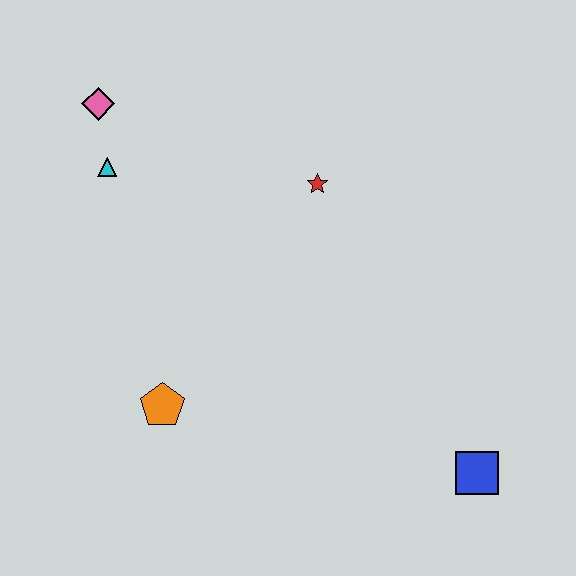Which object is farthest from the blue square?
The pink diamond is farthest from the blue square.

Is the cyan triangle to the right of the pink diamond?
Yes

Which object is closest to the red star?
The cyan triangle is closest to the red star.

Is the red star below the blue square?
No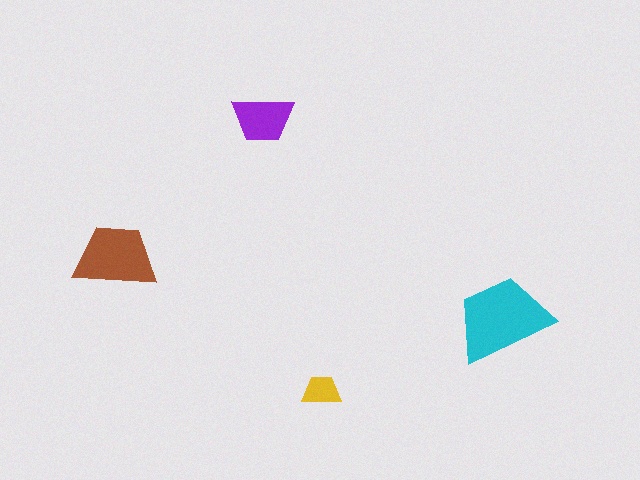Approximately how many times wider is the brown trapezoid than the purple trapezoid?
About 1.5 times wider.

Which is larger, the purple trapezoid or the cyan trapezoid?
The cyan one.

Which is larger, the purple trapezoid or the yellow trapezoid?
The purple one.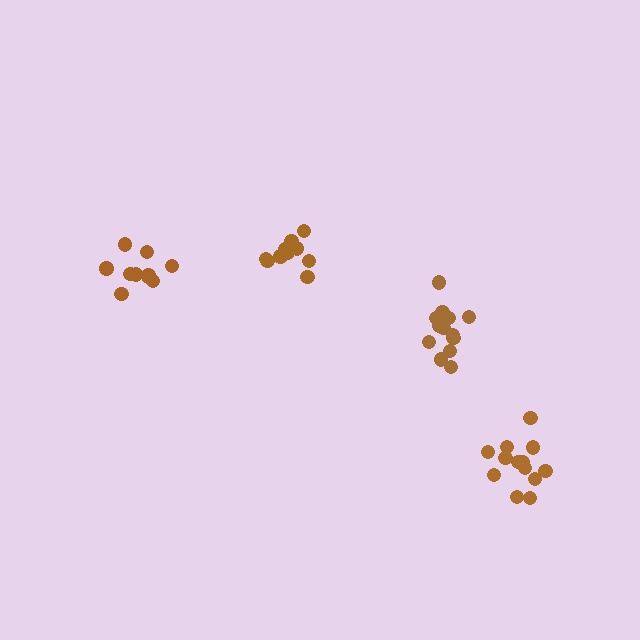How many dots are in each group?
Group 1: 13 dots, Group 2: 13 dots, Group 3: 10 dots, Group 4: 10 dots (46 total).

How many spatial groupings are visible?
There are 4 spatial groupings.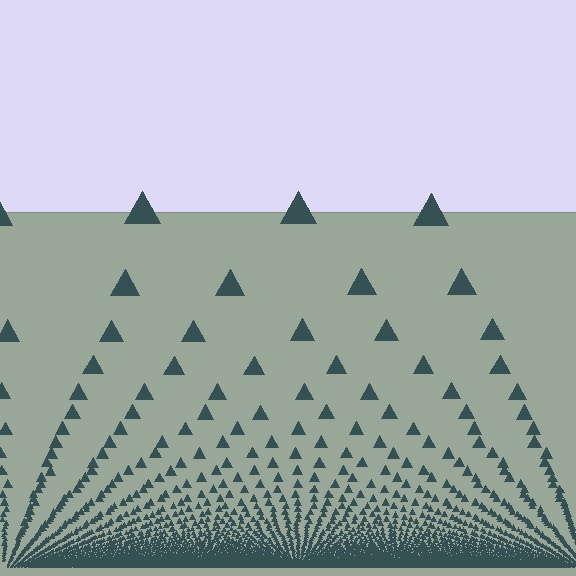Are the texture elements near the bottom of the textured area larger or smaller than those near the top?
Smaller. The gradient is inverted — elements near the bottom are smaller and denser.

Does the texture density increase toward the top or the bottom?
Density increases toward the bottom.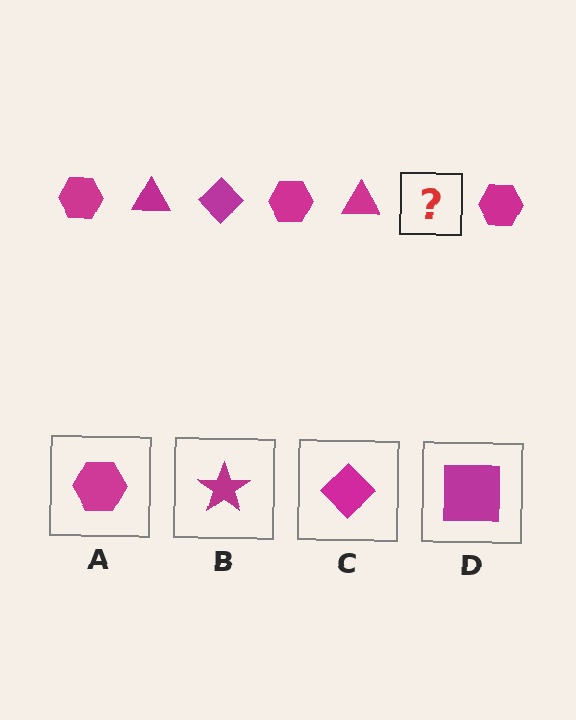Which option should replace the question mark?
Option C.